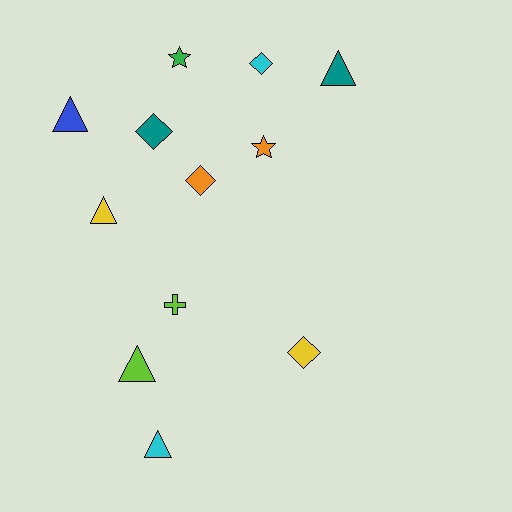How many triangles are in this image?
There are 5 triangles.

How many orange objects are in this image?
There are 2 orange objects.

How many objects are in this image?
There are 12 objects.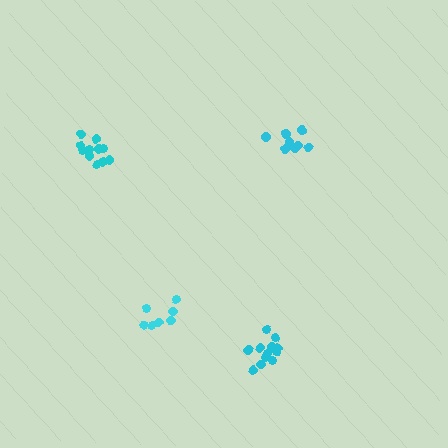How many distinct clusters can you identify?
There are 4 distinct clusters.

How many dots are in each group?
Group 1: 13 dots, Group 2: 7 dots, Group 3: 9 dots, Group 4: 11 dots (40 total).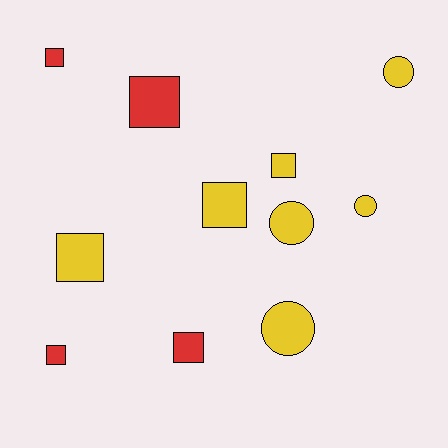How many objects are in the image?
There are 11 objects.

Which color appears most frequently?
Yellow, with 7 objects.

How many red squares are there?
There are 4 red squares.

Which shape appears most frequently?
Square, with 7 objects.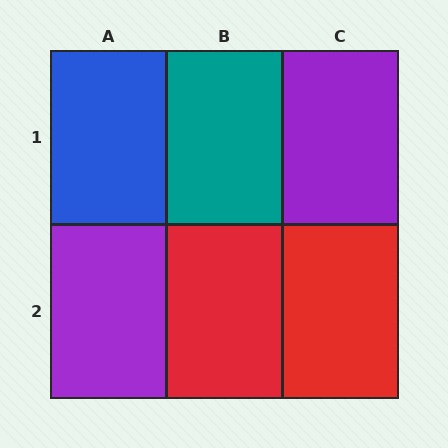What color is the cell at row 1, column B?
Teal.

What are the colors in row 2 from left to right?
Purple, red, red.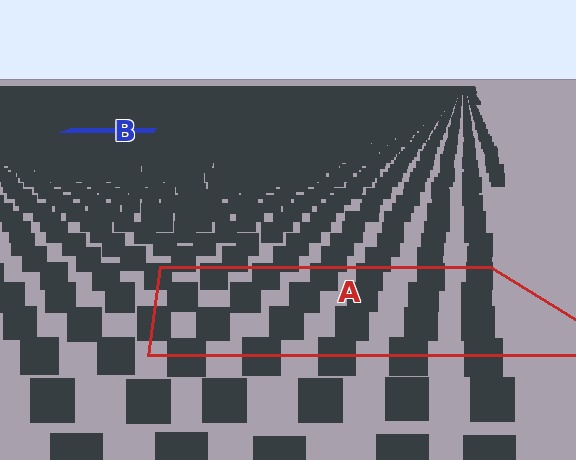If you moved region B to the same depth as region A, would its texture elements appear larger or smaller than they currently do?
They would appear larger. At a closer depth, the same texture elements are projected at a bigger on-screen size.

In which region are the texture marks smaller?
The texture marks are smaller in region B, because it is farther away.